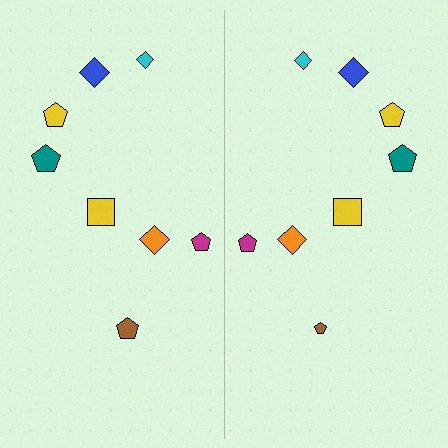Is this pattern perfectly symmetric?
No, the pattern is not perfectly symmetric. The brown pentagon on the right side has a different size than its mirror counterpart.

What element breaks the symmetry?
The brown pentagon on the right side has a different size than its mirror counterpart.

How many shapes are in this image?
There are 16 shapes in this image.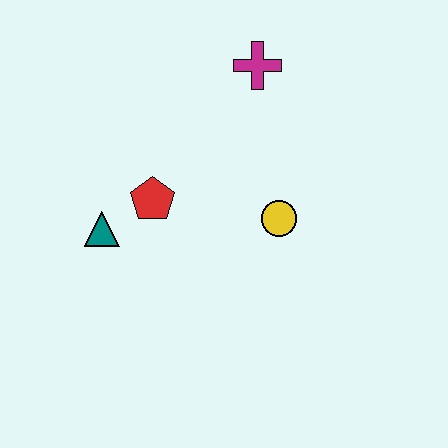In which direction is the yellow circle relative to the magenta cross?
The yellow circle is below the magenta cross.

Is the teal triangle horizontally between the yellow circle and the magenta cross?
No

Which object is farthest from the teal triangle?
The magenta cross is farthest from the teal triangle.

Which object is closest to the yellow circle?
The red pentagon is closest to the yellow circle.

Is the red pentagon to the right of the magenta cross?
No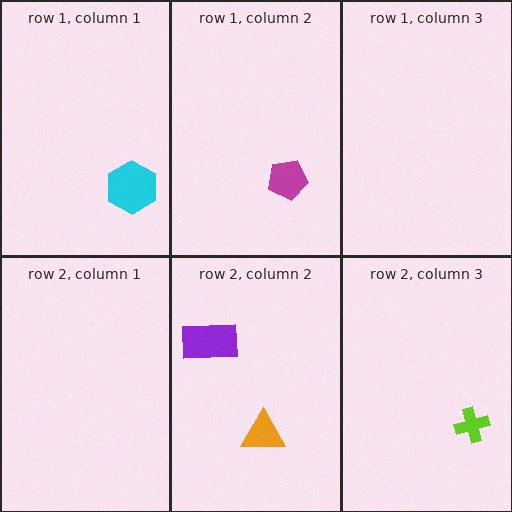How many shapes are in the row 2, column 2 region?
2.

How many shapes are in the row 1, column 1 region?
1.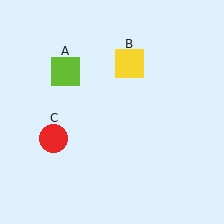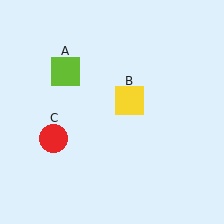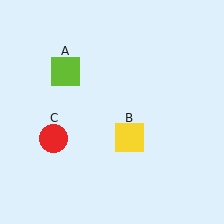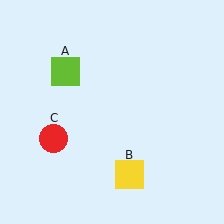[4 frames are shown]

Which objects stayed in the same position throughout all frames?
Lime square (object A) and red circle (object C) remained stationary.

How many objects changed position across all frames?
1 object changed position: yellow square (object B).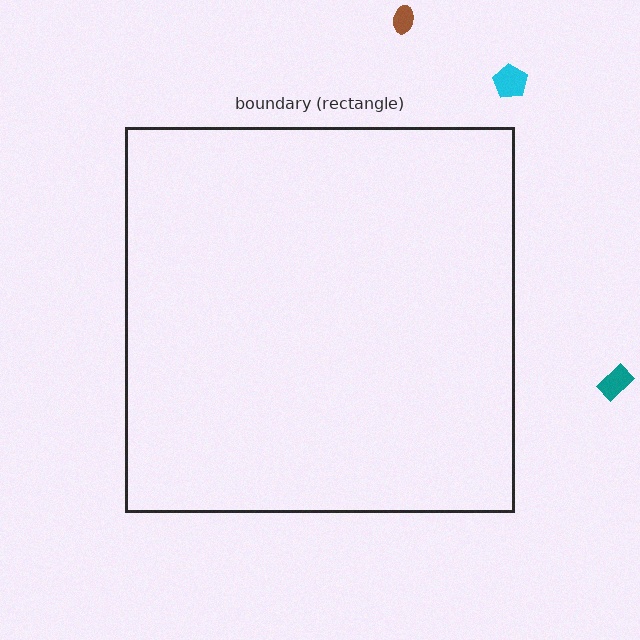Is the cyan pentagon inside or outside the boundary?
Outside.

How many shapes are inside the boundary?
0 inside, 3 outside.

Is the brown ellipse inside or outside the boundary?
Outside.